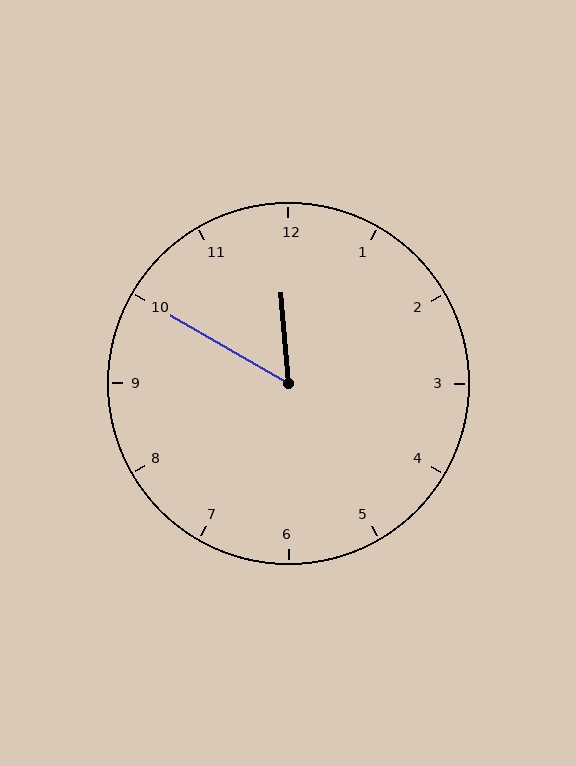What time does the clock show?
11:50.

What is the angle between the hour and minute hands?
Approximately 55 degrees.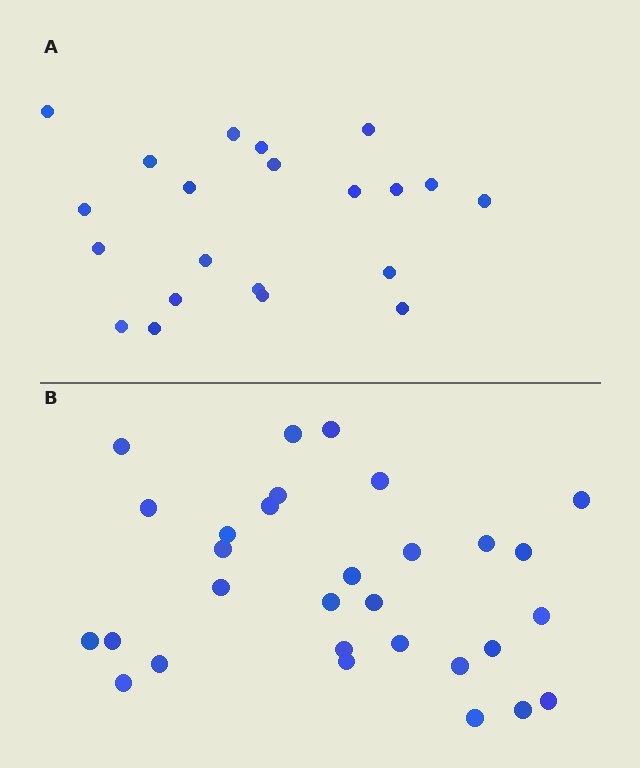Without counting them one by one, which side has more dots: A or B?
Region B (the bottom region) has more dots.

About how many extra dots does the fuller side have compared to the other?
Region B has roughly 8 or so more dots than region A.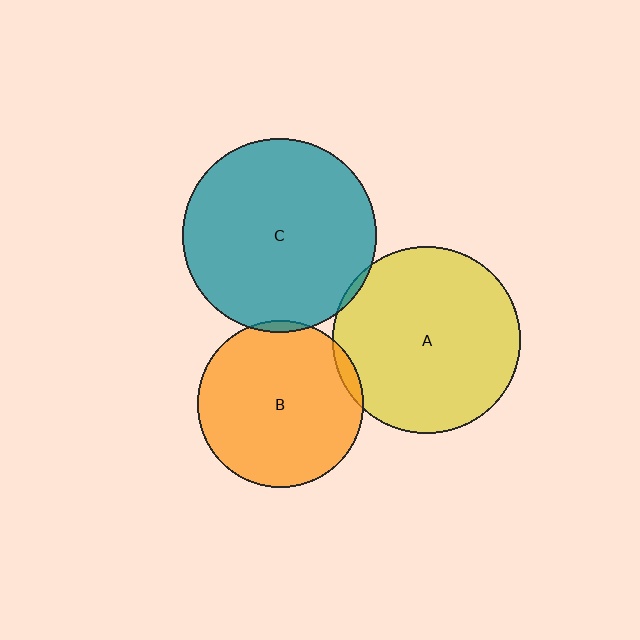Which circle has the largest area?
Circle C (teal).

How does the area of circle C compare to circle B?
Approximately 1.4 times.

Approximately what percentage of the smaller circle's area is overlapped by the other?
Approximately 5%.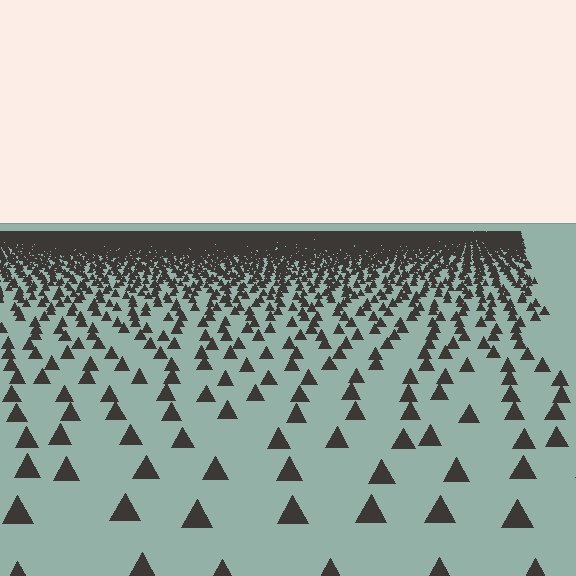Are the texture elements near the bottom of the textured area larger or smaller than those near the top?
Larger. Near the bottom, elements are closer to the viewer and appear at a bigger on-screen size.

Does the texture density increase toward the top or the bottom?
Density increases toward the top.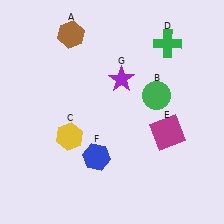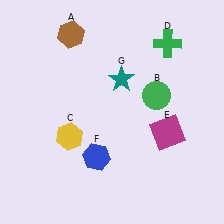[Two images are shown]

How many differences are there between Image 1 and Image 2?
There is 1 difference between the two images.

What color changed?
The star (G) changed from purple in Image 1 to teal in Image 2.